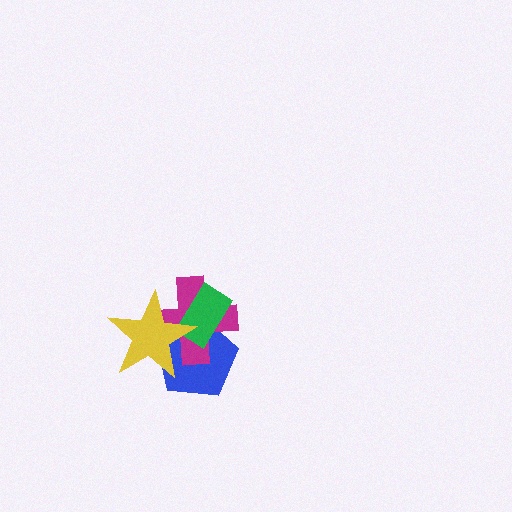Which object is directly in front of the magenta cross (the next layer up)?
The green rectangle is directly in front of the magenta cross.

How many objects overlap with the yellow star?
3 objects overlap with the yellow star.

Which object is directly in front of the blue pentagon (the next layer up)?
The magenta cross is directly in front of the blue pentagon.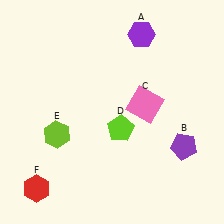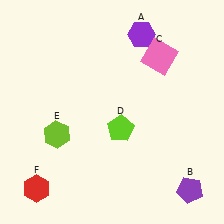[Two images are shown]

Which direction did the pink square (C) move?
The pink square (C) moved up.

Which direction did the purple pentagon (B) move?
The purple pentagon (B) moved down.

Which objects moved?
The objects that moved are: the purple pentagon (B), the pink square (C).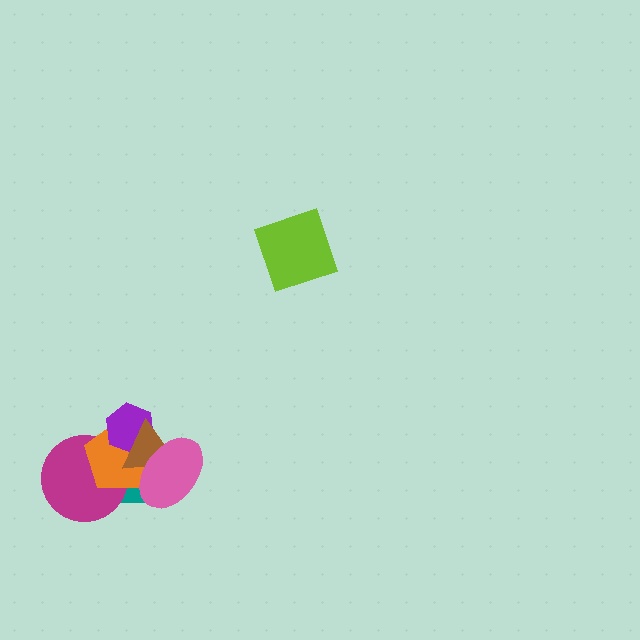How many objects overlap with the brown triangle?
4 objects overlap with the brown triangle.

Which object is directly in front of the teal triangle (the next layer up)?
The magenta circle is directly in front of the teal triangle.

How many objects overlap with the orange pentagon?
5 objects overlap with the orange pentagon.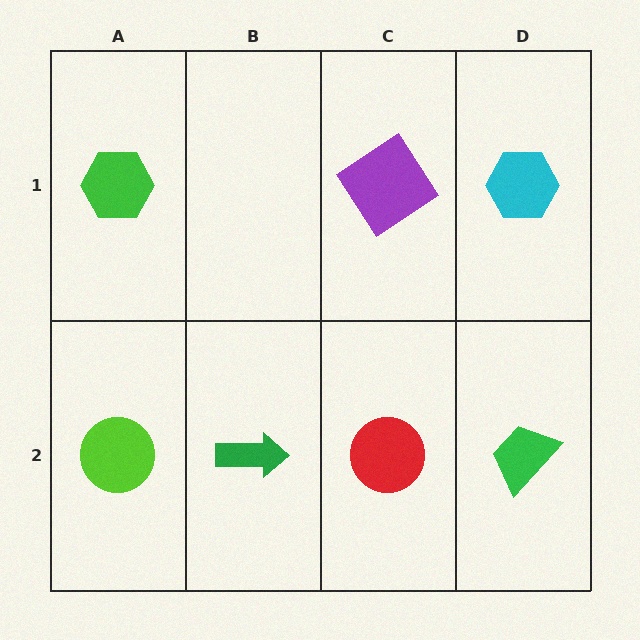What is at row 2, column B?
A green arrow.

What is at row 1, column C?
A purple diamond.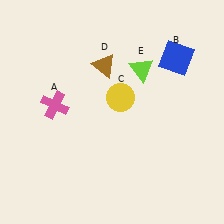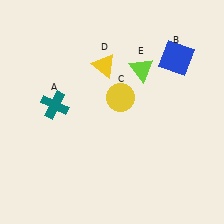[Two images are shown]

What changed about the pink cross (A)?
In Image 1, A is pink. In Image 2, it changed to teal.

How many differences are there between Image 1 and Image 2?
There are 2 differences between the two images.